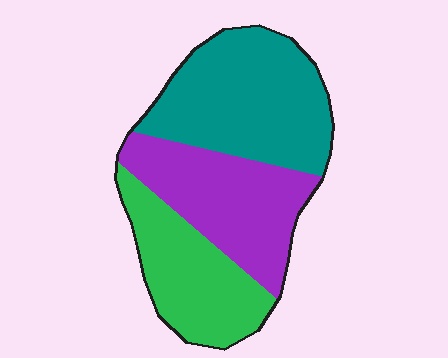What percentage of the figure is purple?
Purple covers 32% of the figure.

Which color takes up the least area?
Green, at roughly 30%.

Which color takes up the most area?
Teal, at roughly 40%.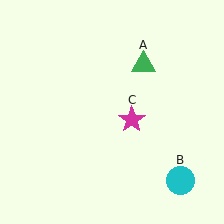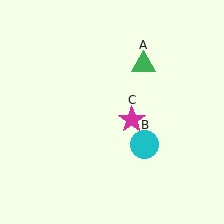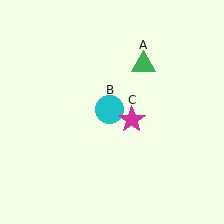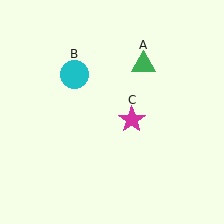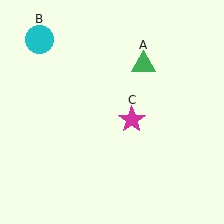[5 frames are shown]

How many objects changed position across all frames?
1 object changed position: cyan circle (object B).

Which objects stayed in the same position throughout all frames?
Green triangle (object A) and magenta star (object C) remained stationary.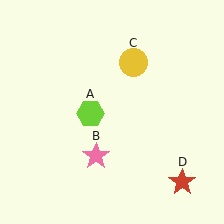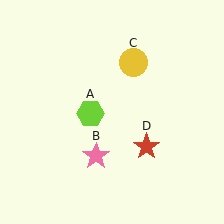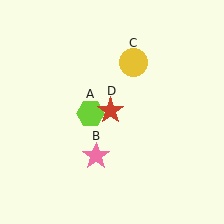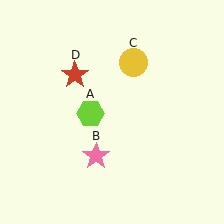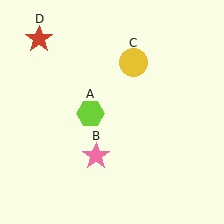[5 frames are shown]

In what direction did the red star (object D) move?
The red star (object D) moved up and to the left.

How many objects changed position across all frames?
1 object changed position: red star (object D).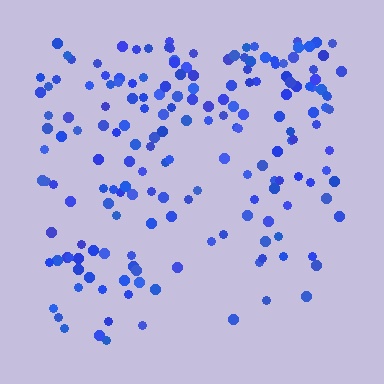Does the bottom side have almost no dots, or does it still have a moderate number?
Still a moderate number, just noticeably fewer than the top.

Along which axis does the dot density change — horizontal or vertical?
Vertical.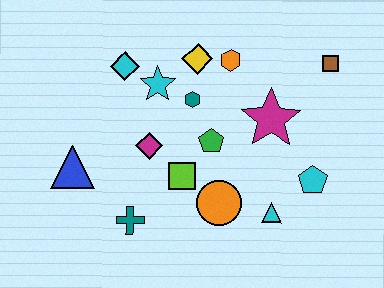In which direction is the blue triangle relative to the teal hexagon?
The blue triangle is to the left of the teal hexagon.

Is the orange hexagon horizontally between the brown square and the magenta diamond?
Yes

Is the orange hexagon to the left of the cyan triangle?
Yes